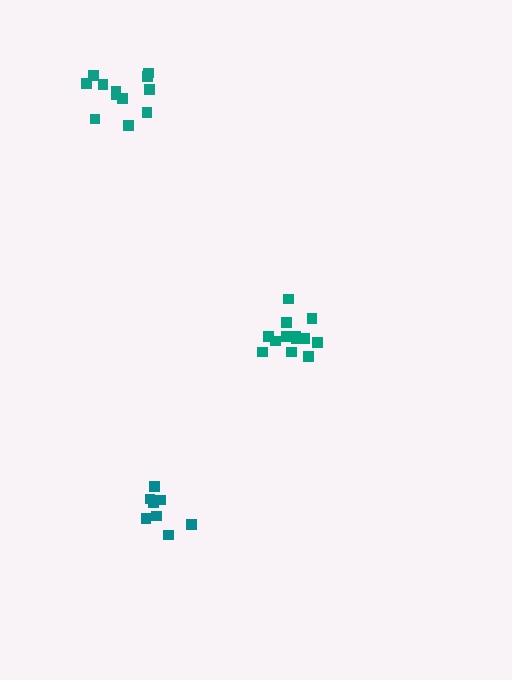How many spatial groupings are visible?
There are 3 spatial groupings.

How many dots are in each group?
Group 1: 13 dots, Group 2: 8 dots, Group 3: 12 dots (33 total).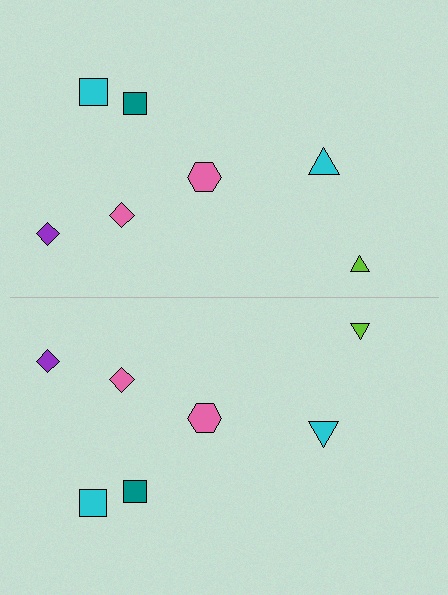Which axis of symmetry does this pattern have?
The pattern has a horizontal axis of symmetry running through the center of the image.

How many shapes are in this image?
There are 14 shapes in this image.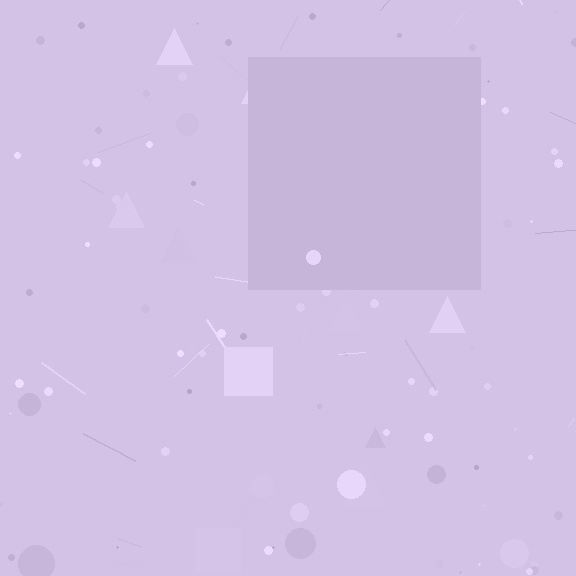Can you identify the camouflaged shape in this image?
The camouflaged shape is a square.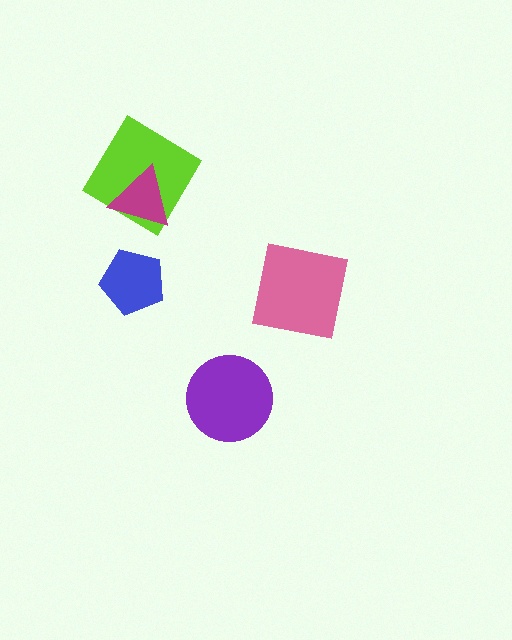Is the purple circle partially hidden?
No, no other shape covers it.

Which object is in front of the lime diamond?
The magenta triangle is in front of the lime diamond.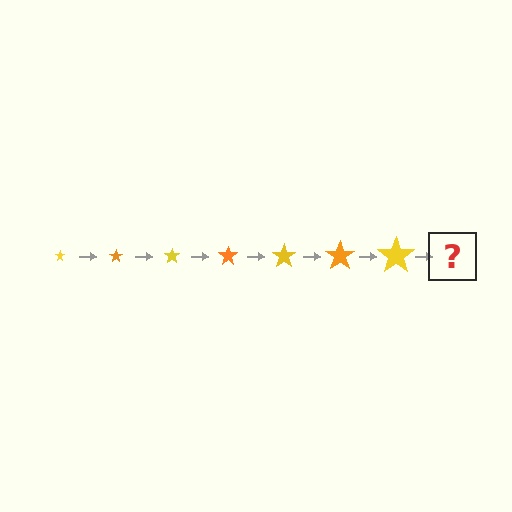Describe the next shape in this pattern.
It should be an orange star, larger than the previous one.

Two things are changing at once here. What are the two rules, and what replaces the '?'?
The two rules are that the star grows larger each step and the color cycles through yellow and orange. The '?' should be an orange star, larger than the previous one.